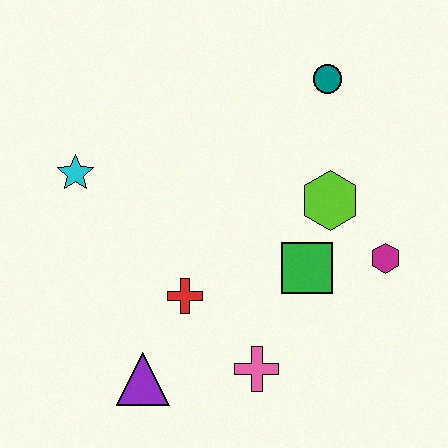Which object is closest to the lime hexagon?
The green square is closest to the lime hexagon.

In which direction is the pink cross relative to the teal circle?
The pink cross is below the teal circle.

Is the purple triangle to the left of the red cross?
Yes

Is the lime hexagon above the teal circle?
No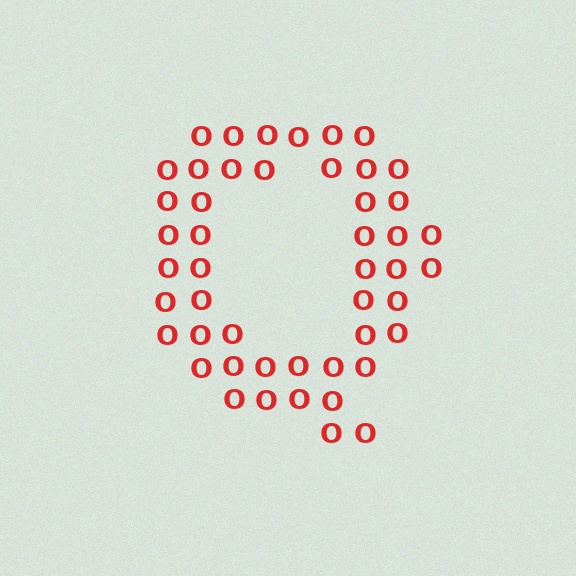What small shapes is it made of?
It is made of small letter O's.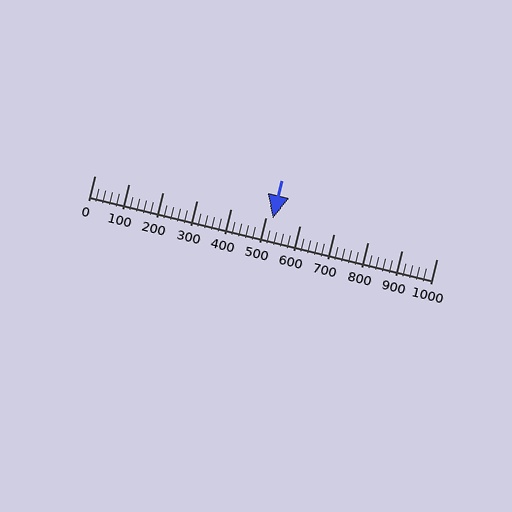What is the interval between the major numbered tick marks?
The major tick marks are spaced 100 units apart.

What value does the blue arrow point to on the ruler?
The blue arrow points to approximately 522.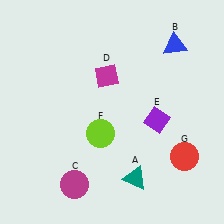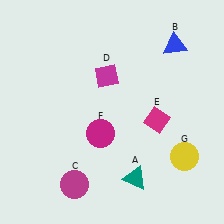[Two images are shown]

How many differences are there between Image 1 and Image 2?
There are 3 differences between the two images.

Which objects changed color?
E changed from purple to magenta. F changed from lime to magenta. G changed from red to yellow.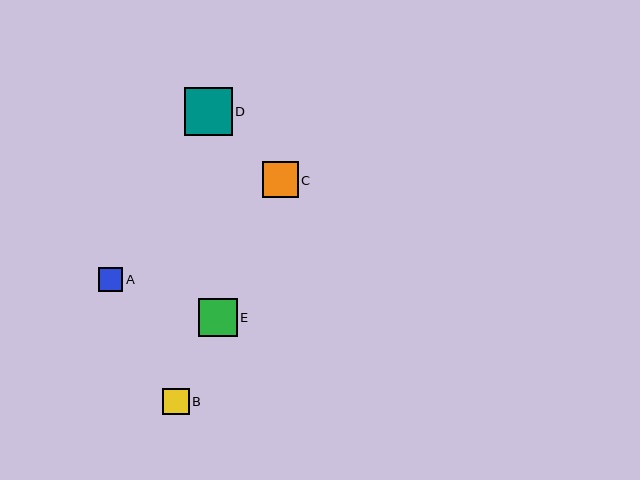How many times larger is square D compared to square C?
Square D is approximately 1.3 times the size of square C.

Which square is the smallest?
Square A is the smallest with a size of approximately 24 pixels.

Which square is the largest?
Square D is the largest with a size of approximately 48 pixels.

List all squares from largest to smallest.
From largest to smallest: D, E, C, B, A.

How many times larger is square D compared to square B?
Square D is approximately 1.8 times the size of square B.